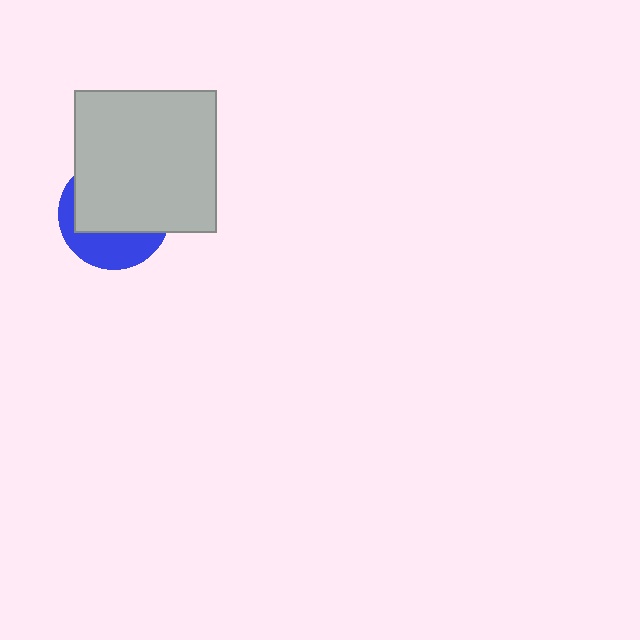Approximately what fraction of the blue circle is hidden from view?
Roughly 65% of the blue circle is hidden behind the light gray square.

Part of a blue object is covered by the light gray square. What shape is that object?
It is a circle.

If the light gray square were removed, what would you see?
You would see the complete blue circle.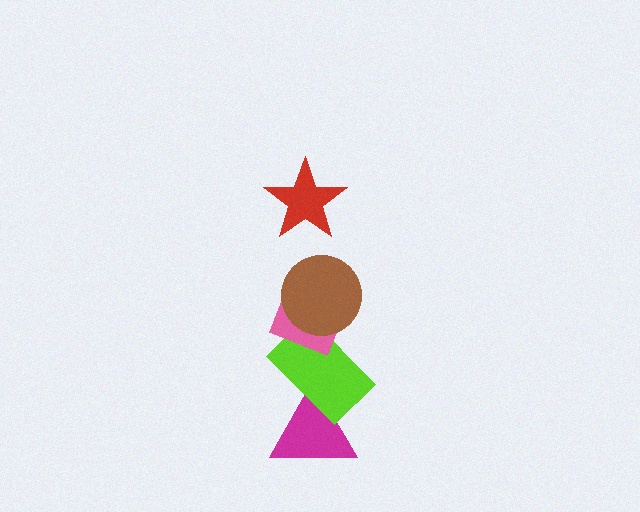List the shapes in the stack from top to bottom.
From top to bottom: the red star, the brown circle, the pink diamond, the lime rectangle, the magenta triangle.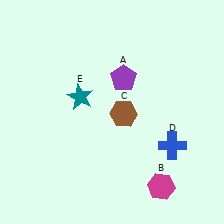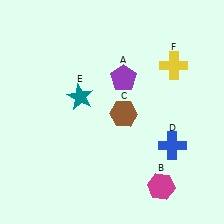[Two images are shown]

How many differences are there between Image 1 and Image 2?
There is 1 difference between the two images.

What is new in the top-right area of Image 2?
A yellow cross (F) was added in the top-right area of Image 2.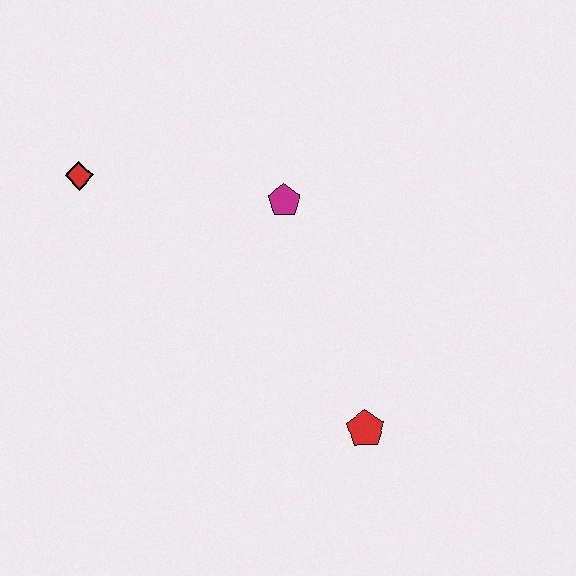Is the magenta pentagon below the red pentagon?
No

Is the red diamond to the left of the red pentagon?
Yes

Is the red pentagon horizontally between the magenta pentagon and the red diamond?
No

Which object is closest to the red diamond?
The magenta pentagon is closest to the red diamond.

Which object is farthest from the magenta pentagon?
The red pentagon is farthest from the magenta pentagon.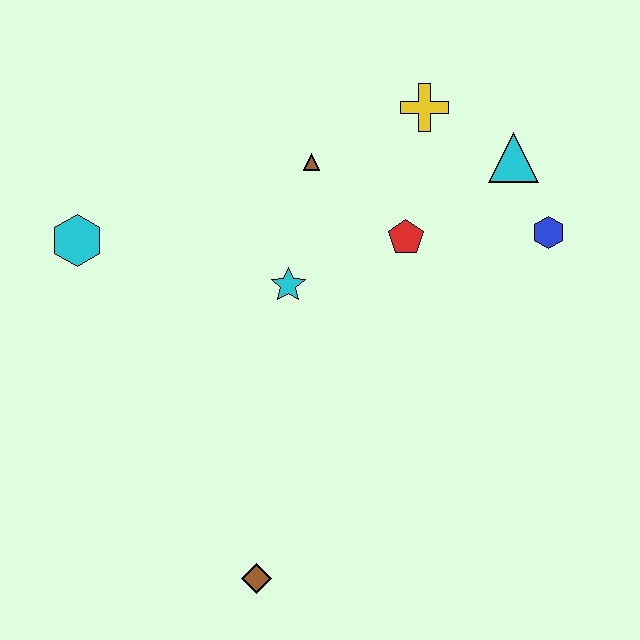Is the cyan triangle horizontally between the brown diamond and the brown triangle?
No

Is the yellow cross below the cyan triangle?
No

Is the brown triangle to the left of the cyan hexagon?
No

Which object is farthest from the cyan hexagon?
The blue hexagon is farthest from the cyan hexagon.